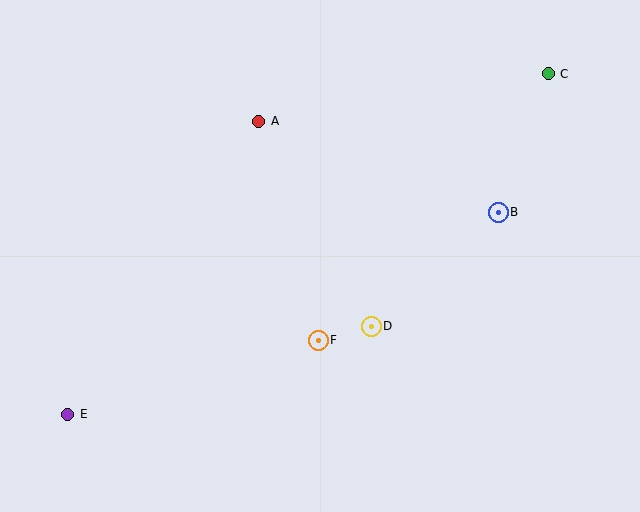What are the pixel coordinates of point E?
Point E is at (68, 414).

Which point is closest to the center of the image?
Point F at (318, 340) is closest to the center.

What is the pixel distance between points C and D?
The distance between C and D is 308 pixels.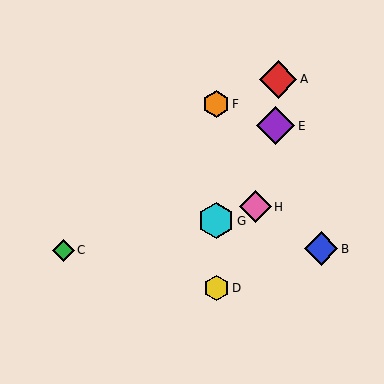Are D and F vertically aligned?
Yes, both are at x≈216.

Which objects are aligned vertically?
Objects D, F, G are aligned vertically.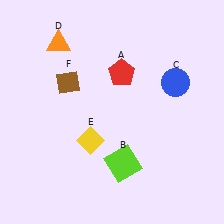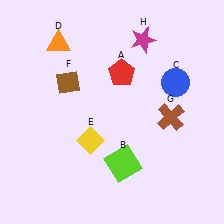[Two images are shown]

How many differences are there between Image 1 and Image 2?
There are 2 differences between the two images.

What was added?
A brown cross (G), a magenta star (H) were added in Image 2.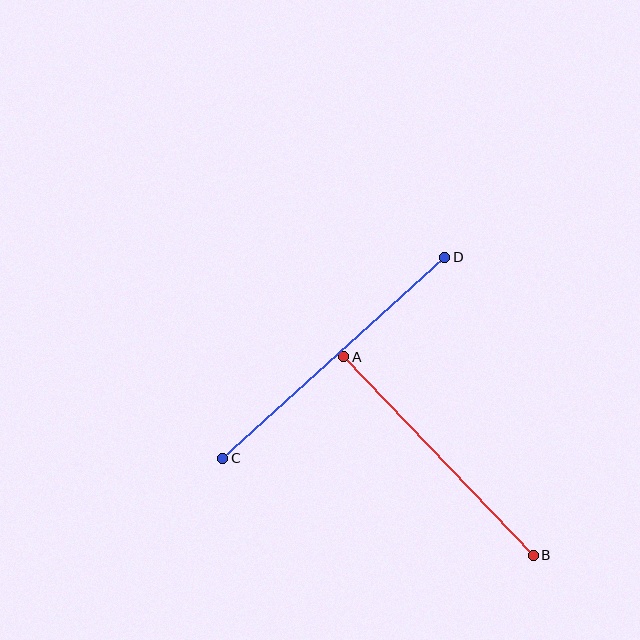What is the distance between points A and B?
The distance is approximately 274 pixels.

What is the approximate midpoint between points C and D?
The midpoint is at approximately (334, 358) pixels.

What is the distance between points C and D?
The distance is approximately 299 pixels.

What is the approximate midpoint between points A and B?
The midpoint is at approximately (438, 456) pixels.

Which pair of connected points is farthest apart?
Points C and D are farthest apart.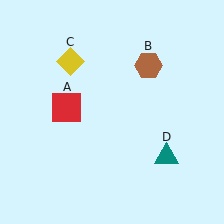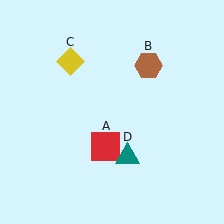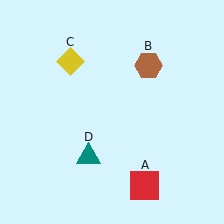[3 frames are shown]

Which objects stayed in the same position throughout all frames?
Brown hexagon (object B) and yellow diamond (object C) remained stationary.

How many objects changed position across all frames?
2 objects changed position: red square (object A), teal triangle (object D).